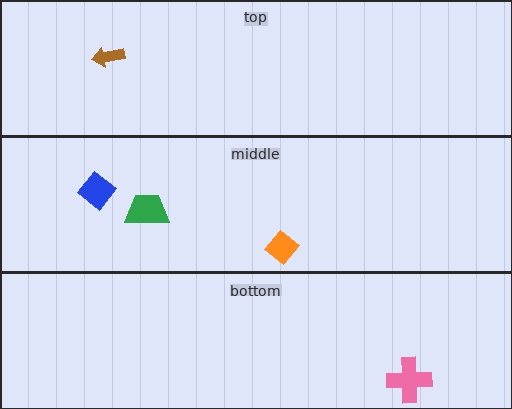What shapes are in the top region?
The brown arrow.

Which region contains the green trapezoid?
The middle region.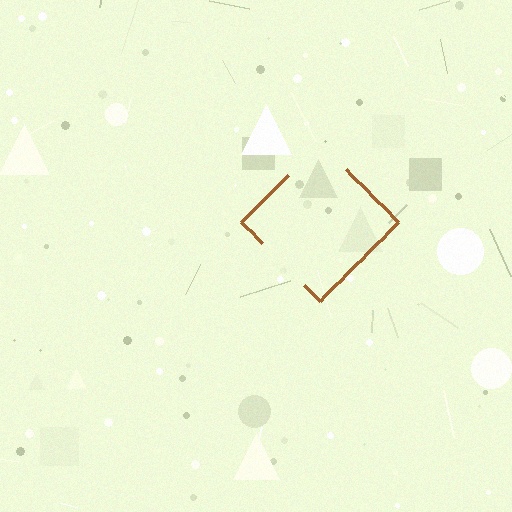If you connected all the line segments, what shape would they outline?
They would outline a diamond.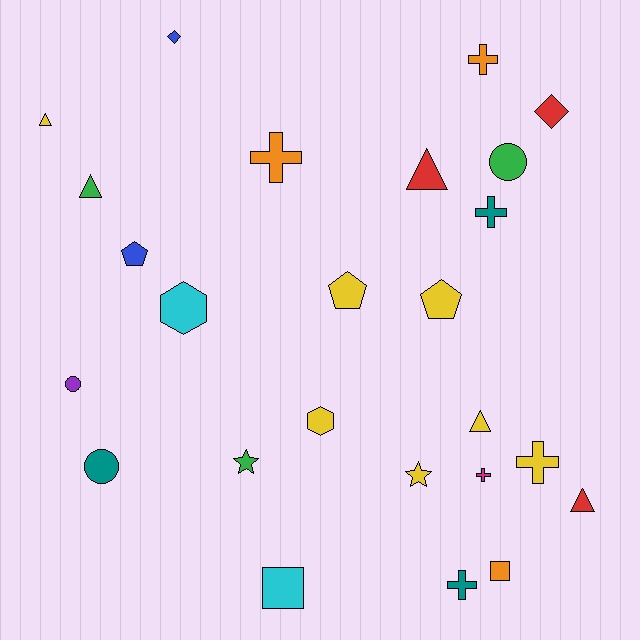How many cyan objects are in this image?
There are 2 cyan objects.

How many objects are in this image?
There are 25 objects.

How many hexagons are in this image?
There are 2 hexagons.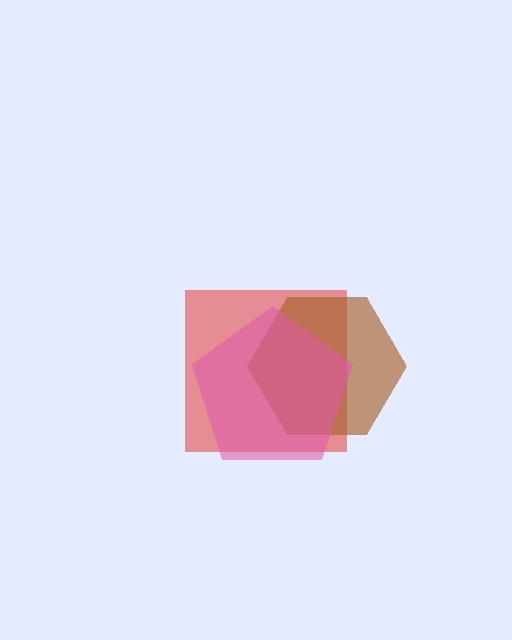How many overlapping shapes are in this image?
There are 3 overlapping shapes in the image.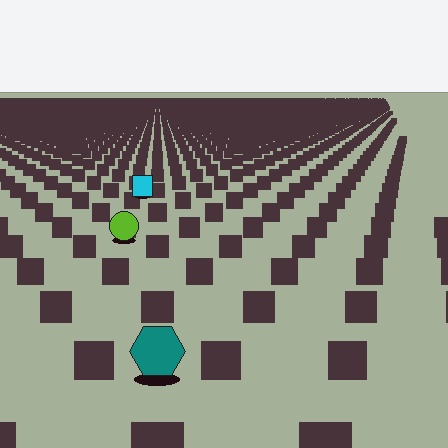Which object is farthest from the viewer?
The cyan square is farthest from the viewer. It appears smaller and the ground texture around it is denser.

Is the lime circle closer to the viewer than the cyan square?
Yes. The lime circle is closer — you can tell from the texture gradient: the ground texture is coarser near it.